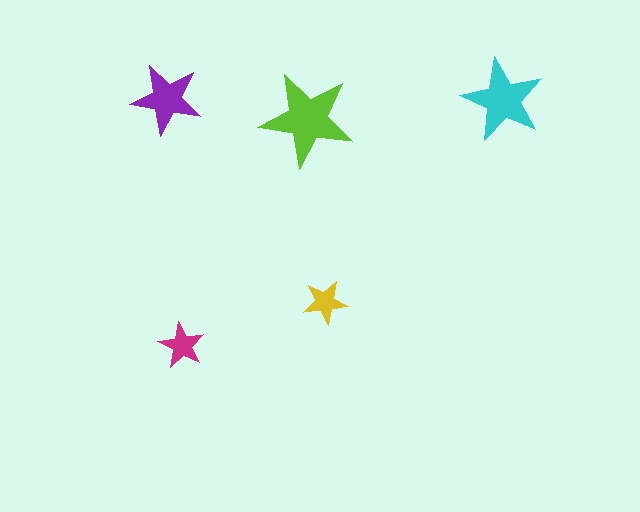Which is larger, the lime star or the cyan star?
The lime one.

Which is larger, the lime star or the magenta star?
The lime one.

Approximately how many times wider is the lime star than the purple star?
About 1.5 times wider.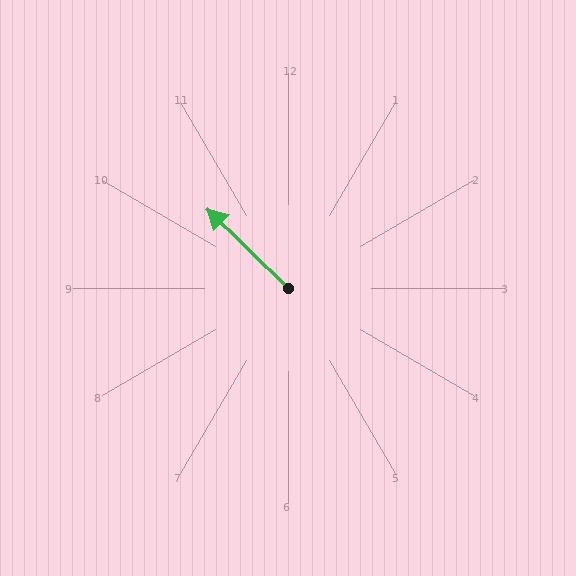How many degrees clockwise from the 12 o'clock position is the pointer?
Approximately 315 degrees.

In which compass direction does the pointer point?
Northwest.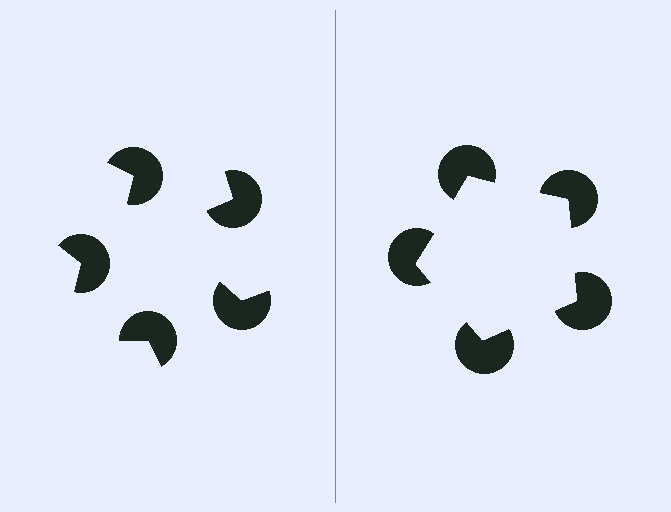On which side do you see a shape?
An illusory pentagon appears on the right side. On the left side the wedge cuts are rotated, so no coherent shape forms.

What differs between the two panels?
The pac-man discs are positioned identically on both sides; only the wedge orientations differ. On the right they align to a pentagon; on the left they are misaligned.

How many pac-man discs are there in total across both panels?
10 — 5 on each side.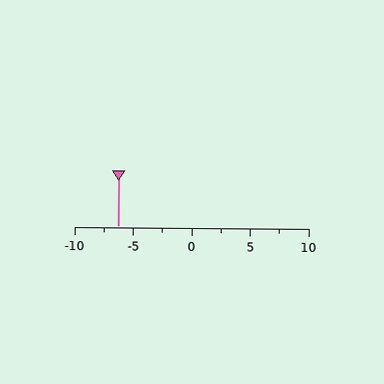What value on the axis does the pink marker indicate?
The marker indicates approximately -6.2.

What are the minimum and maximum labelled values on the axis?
The axis runs from -10 to 10.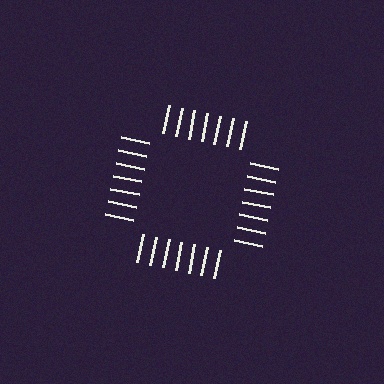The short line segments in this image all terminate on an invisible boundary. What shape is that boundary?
An illusory square — the line segments terminate on its edges but no continuous stroke is drawn.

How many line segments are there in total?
28 — 7 along each of the 4 edges.